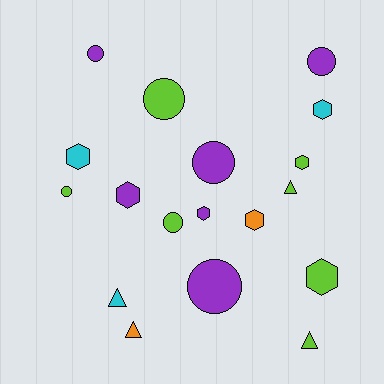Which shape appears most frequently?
Circle, with 7 objects.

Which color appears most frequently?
Lime, with 7 objects.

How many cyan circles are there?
There are no cyan circles.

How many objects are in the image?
There are 18 objects.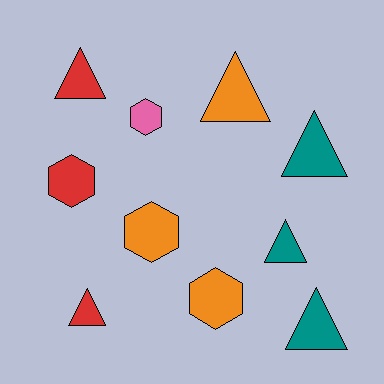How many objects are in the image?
There are 10 objects.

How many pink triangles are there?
There are no pink triangles.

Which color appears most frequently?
Teal, with 3 objects.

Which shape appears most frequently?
Triangle, with 6 objects.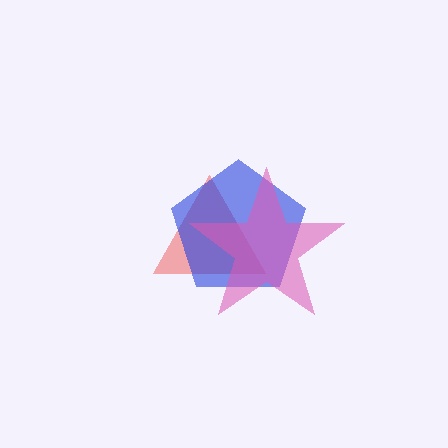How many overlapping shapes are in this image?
There are 3 overlapping shapes in the image.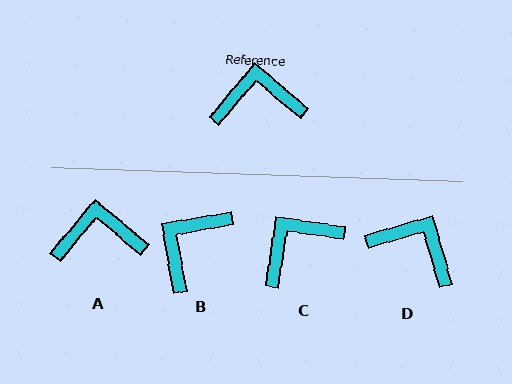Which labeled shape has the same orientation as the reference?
A.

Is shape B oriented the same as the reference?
No, it is off by about 50 degrees.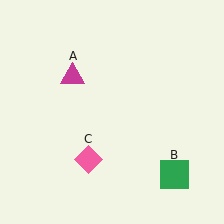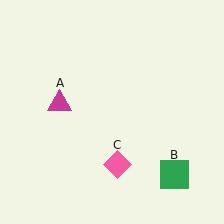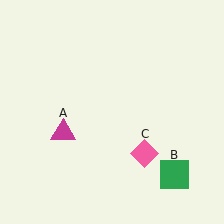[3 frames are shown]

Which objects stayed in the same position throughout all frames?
Green square (object B) remained stationary.